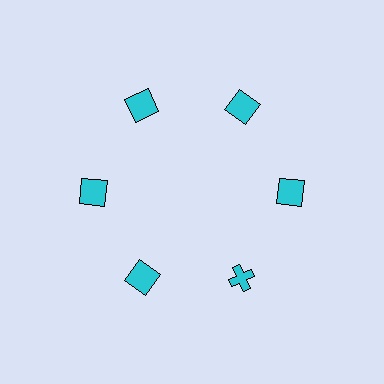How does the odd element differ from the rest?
It has a different shape: cross instead of square.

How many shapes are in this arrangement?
There are 6 shapes arranged in a ring pattern.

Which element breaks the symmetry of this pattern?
The cyan cross at roughly the 5 o'clock position breaks the symmetry. All other shapes are cyan squares.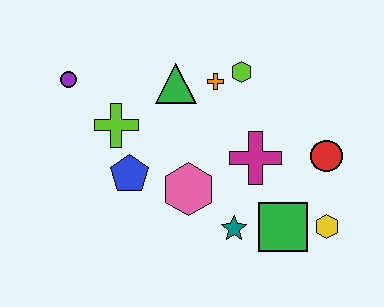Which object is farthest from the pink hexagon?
The purple circle is farthest from the pink hexagon.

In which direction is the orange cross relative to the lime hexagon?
The orange cross is to the left of the lime hexagon.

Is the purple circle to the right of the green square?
No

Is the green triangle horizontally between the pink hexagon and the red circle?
No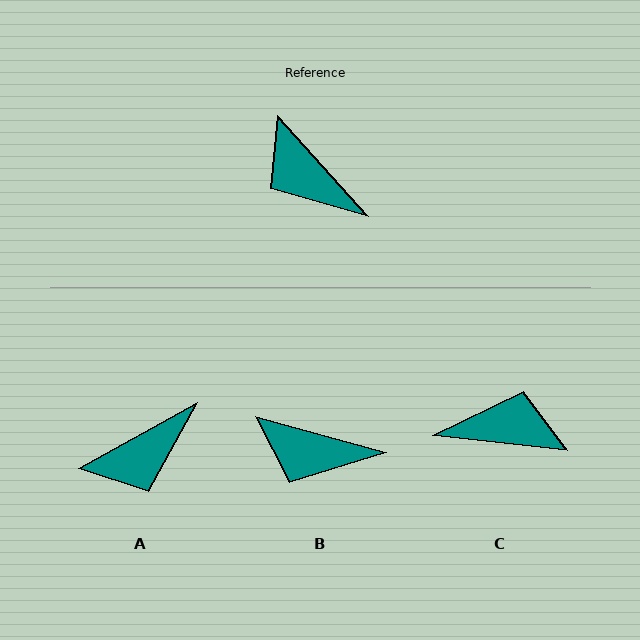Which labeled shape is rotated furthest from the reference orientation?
C, about 138 degrees away.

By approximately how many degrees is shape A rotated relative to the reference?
Approximately 77 degrees counter-clockwise.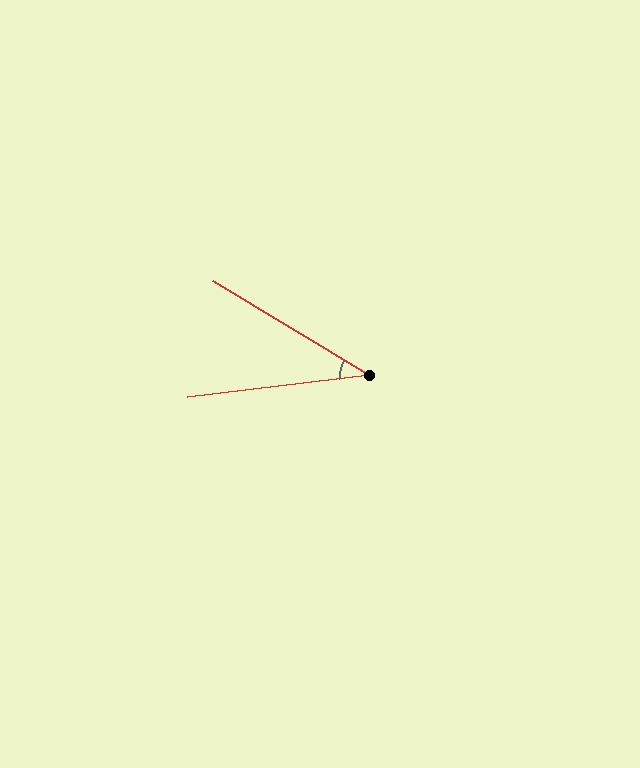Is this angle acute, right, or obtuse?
It is acute.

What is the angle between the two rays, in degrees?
Approximately 38 degrees.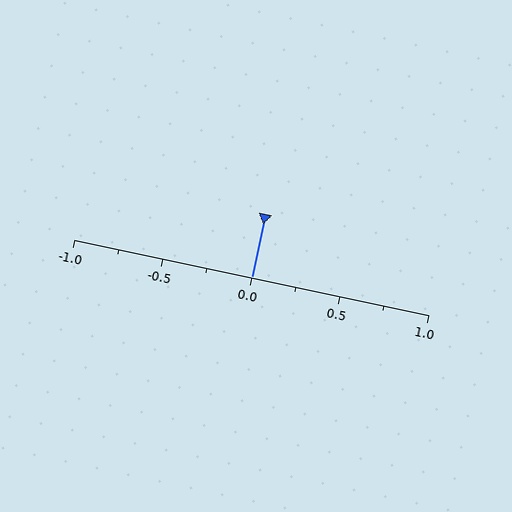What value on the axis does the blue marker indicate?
The marker indicates approximately 0.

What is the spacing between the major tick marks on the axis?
The major ticks are spaced 0.5 apart.